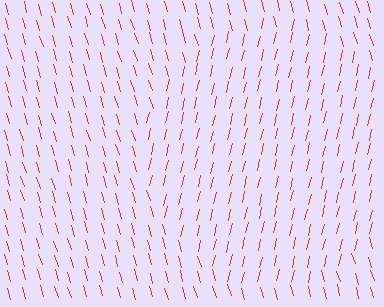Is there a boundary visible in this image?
Yes, there is a texture boundary formed by a change in line orientation.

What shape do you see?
I see a circle.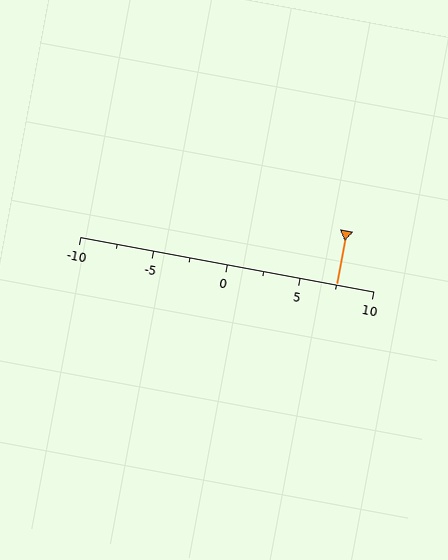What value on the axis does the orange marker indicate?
The marker indicates approximately 7.5.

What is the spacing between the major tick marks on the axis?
The major ticks are spaced 5 apart.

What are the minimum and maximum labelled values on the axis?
The axis runs from -10 to 10.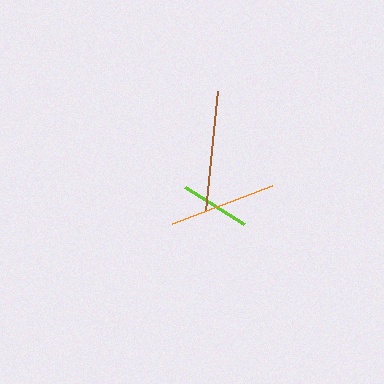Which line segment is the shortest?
The lime line is the shortest at approximately 70 pixels.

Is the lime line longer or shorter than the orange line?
The orange line is longer than the lime line.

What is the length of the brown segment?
The brown segment is approximately 119 pixels long.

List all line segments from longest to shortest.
From longest to shortest: brown, orange, lime.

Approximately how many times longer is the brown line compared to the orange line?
The brown line is approximately 1.1 times the length of the orange line.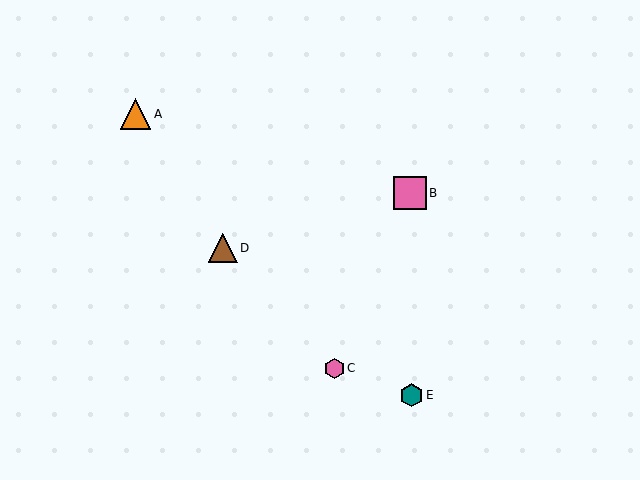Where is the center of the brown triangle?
The center of the brown triangle is at (223, 248).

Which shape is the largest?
The pink square (labeled B) is the largest.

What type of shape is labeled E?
Shape E is a teal hexagon.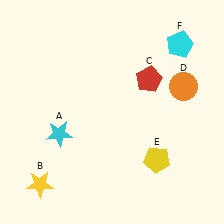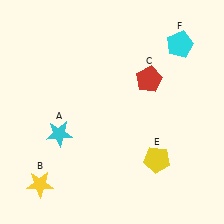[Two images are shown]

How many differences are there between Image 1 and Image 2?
There is 1 difference between the two images.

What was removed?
The orange circle (D) was removed in Image 2.